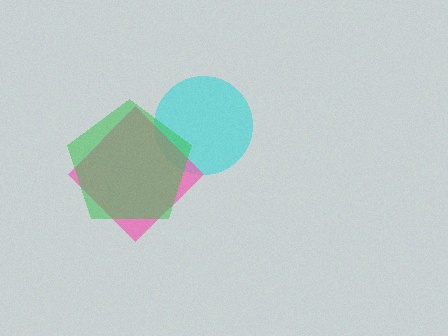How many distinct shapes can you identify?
There are 3 distinct shapes: a cyan circle, a pink diamond, a green pentagon.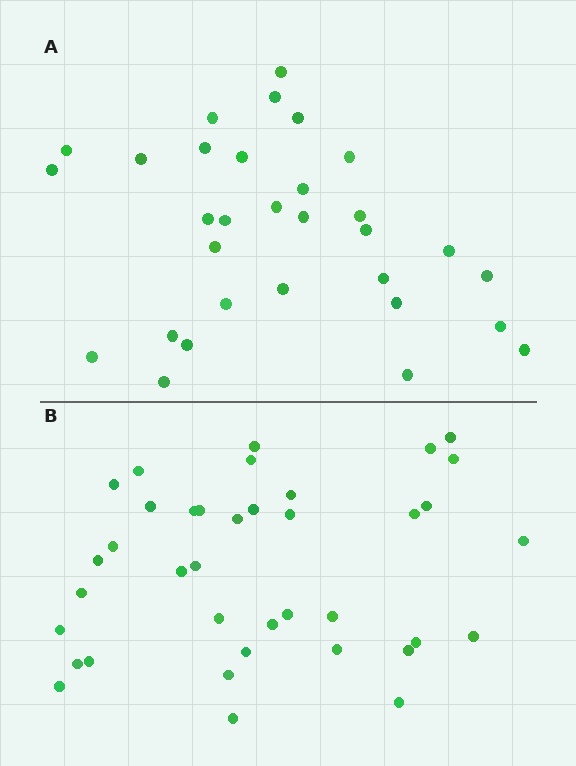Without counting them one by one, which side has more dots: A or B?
Region B (the bottom region) has more dots.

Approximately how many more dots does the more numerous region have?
Region B has roughly 8 or so more dots than region A.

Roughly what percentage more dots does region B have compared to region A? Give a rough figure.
About 25% more.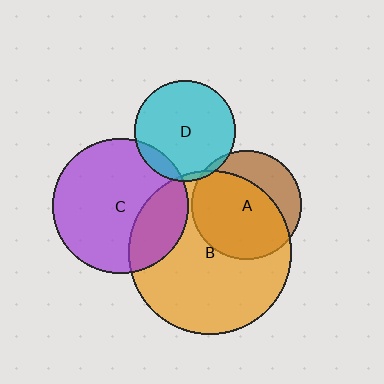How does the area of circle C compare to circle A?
Approximately 1.5 times.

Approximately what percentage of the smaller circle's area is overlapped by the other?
Approximately 5%.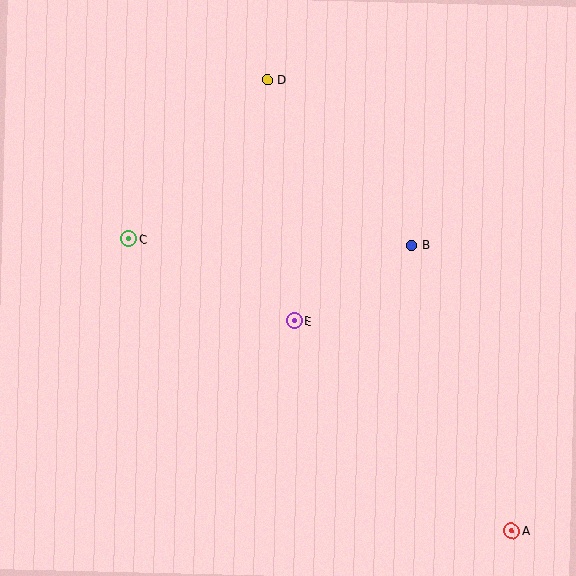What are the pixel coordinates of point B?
Point B is at (412, 245).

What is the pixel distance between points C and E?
The distance between C and E is 185 pixels.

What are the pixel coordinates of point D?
Point D is at (267, 80).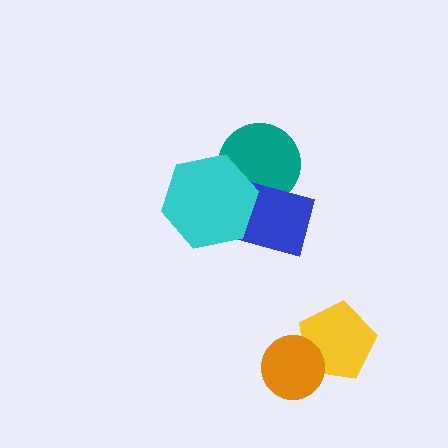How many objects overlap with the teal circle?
2 objects overlap with the teal circle.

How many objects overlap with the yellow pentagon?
1 object overlaps with the yellow pentagon.